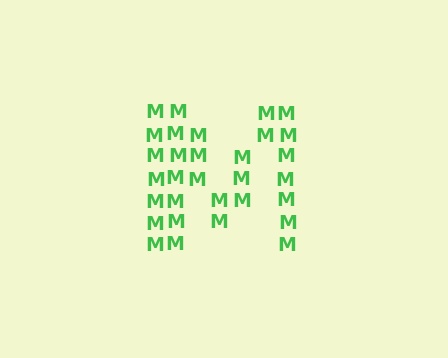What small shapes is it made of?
It is made of small letter M's.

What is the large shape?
The large shape is the letter M.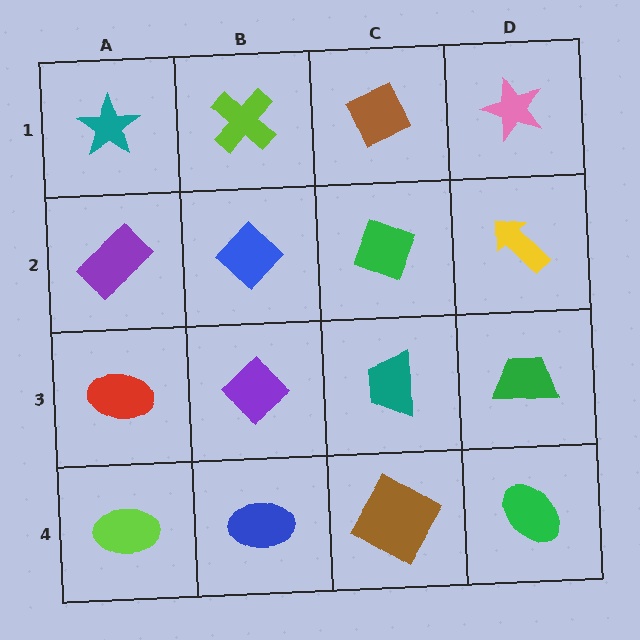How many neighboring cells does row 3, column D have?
3.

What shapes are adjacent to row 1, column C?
A green diamond (row 2, column C), a lime cross (row 1, column B), a pink star (row 1, column D).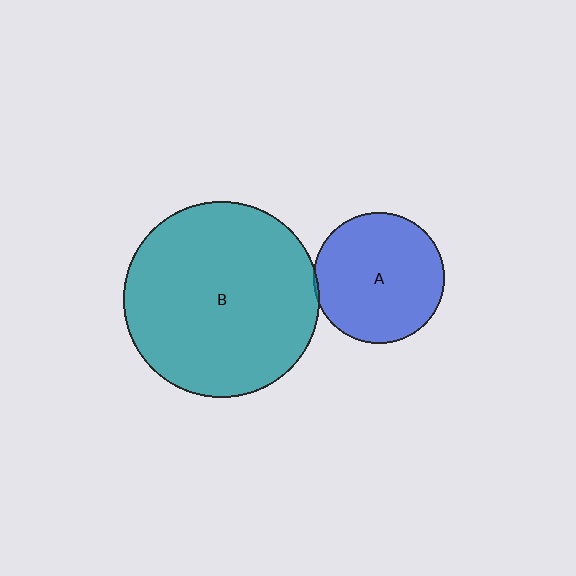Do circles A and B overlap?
Yes.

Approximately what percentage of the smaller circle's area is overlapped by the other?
Approximately 5%.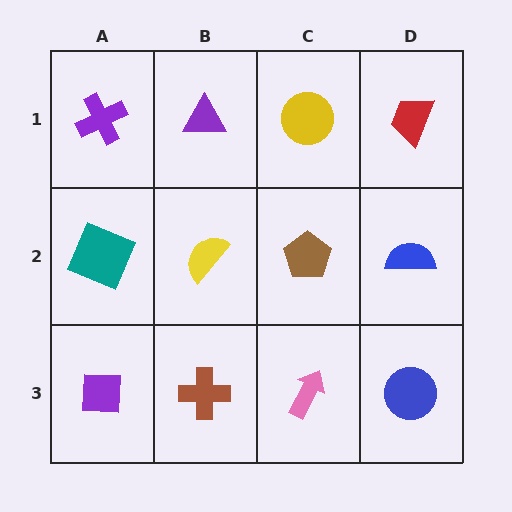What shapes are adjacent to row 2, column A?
A purple cross (row 1, column A), a purple square (row 3, column A), a yellow semicircle (row 2, column B).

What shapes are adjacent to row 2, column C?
A yellow circle (row 1, column C), a pink arrow (row 3, column C), a yellow semicircle (row 2, column B), a blue semicircle (row 2, column D).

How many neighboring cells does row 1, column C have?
3.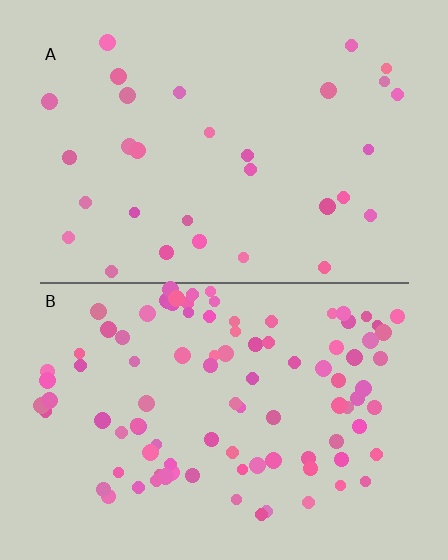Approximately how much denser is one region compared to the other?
Approximately 3.1× — region B over region A.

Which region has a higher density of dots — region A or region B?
B (the bottom).